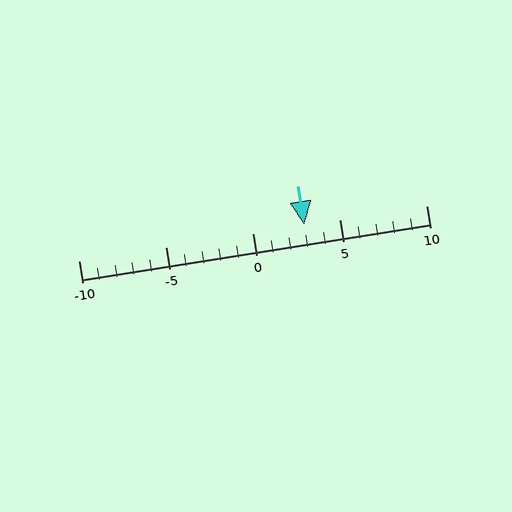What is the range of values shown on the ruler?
The ruler shows values from -10 to 10.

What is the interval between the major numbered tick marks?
The major tick marks are spaced 5 units apart.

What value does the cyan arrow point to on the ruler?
The cyan arrow points to approximately 3.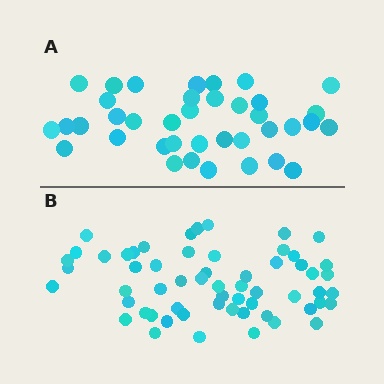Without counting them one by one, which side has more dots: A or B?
Region B (the bottom region) has more dots.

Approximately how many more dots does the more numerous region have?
Region B has approximately 20 more dots than region A.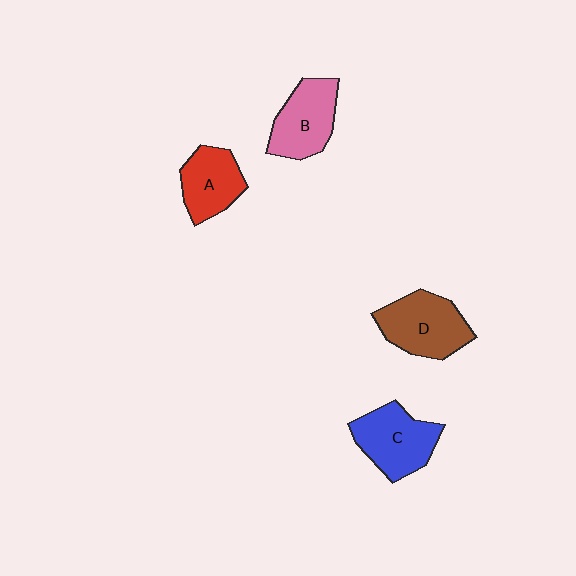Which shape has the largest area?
Shape D (brown).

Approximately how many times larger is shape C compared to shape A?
Approximately 1.2 times.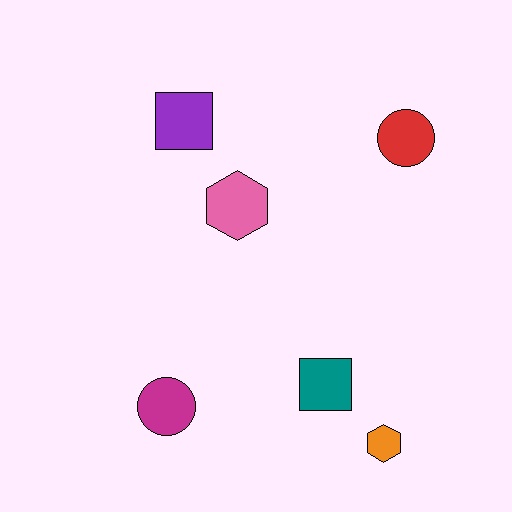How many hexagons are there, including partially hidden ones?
There are 2 hexagons.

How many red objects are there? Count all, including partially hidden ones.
There is 1 red object.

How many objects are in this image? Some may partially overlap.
There are 6 objects.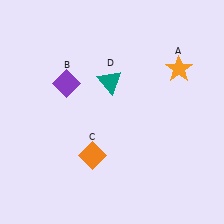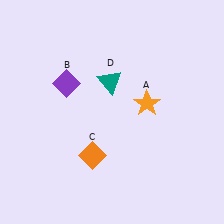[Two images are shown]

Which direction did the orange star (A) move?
The orange star (A) moved down.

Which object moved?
The orange star (A) moved down.